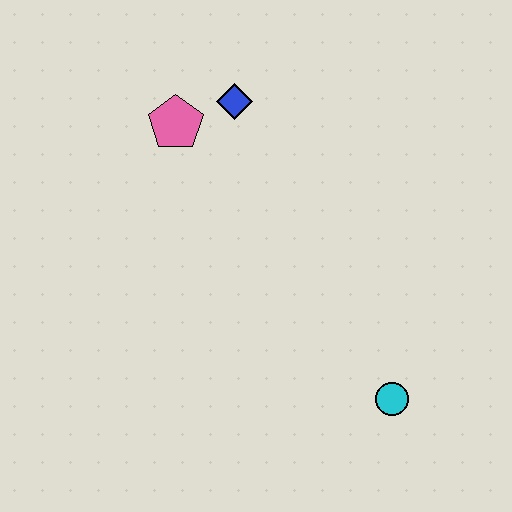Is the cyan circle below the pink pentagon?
Yes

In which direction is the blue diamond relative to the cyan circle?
The blue diamond is above the cyan circle.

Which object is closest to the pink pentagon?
The blue diamond is closest to the pink pentagon.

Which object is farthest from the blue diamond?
The cyan circle is farthest from the blue diamond.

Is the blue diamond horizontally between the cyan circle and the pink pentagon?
Yes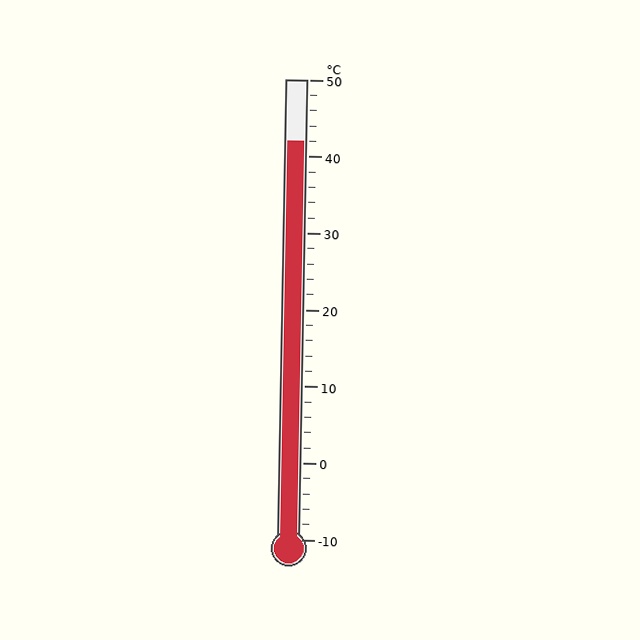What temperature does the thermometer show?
The thermometer shows approximately 42°C.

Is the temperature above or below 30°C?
The temperature is above 30°C.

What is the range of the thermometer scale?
The thermometer scale ranges from -10°C to 50°C.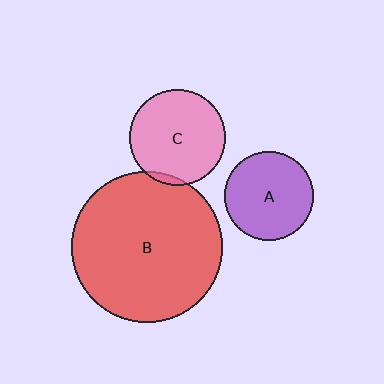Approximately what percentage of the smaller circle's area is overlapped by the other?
Approximately 5%.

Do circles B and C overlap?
Yes.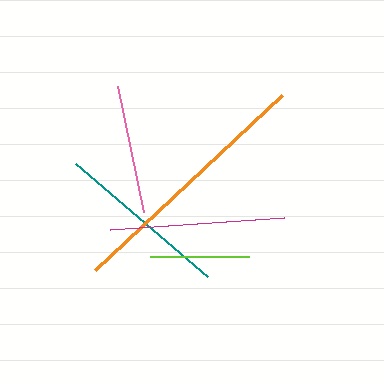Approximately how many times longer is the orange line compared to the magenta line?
The orange line is approximately 1.5 times the length of the magenta line.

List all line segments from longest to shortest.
From longest to shortest: orange, magenta, teal, pink, lime.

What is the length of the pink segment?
The pink segment is approximately 128 pixels long.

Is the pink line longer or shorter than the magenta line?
The magenta line is longer than the pink line.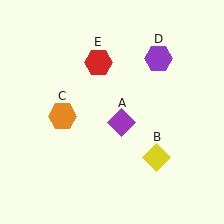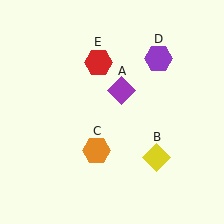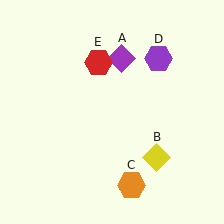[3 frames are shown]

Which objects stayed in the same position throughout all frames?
Yellow diamond (object B) and purple hexagon (object D) and red hexagon (object E) remained stationary.